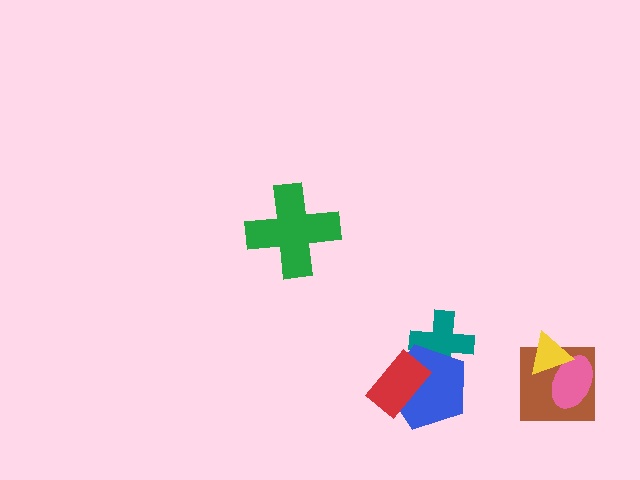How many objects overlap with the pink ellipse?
2 objects overlap with the pink ellipse.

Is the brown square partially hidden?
Yes, it is partially covered by another shape.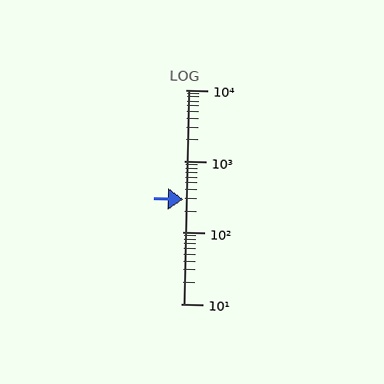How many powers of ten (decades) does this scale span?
The scale spans 3 decades, from 10 to 10000.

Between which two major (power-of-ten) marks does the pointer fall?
The pointer is between 100 and 1000.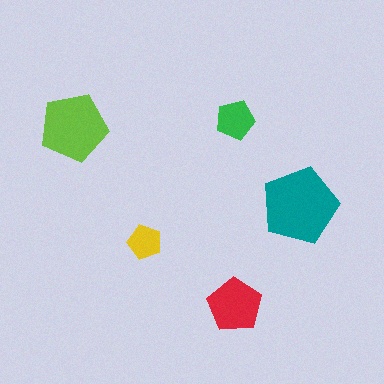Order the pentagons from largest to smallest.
the teal one, the lime one, the red one, the green one, the yellow one.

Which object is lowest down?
The red pentagon is bottommost.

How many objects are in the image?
There are 5 objects in the image.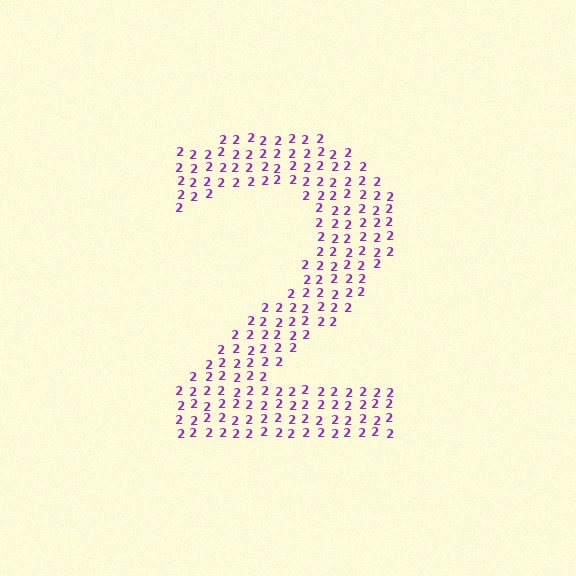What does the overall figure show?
The overall figure shows the digit 2.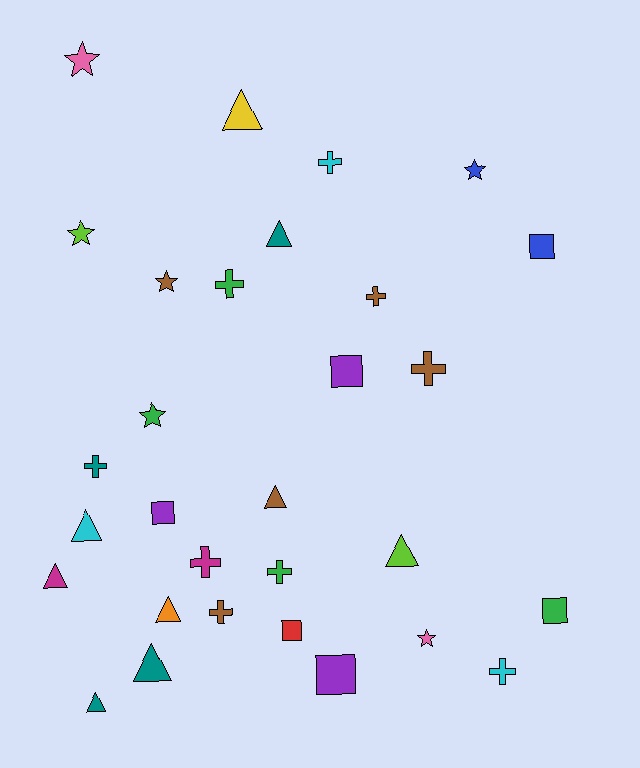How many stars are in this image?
There are 6 stars.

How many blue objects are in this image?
There are 2 blue objects.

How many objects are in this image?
There are 30 objects.